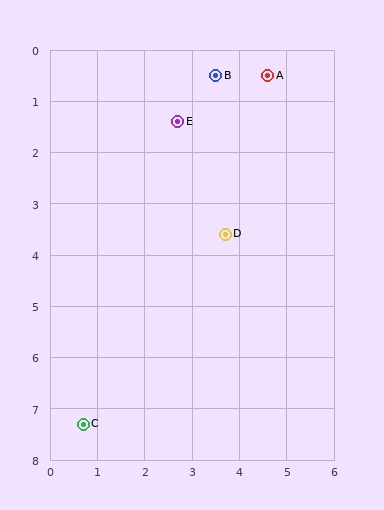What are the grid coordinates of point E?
Point E is at approximately (2.7, 1.4).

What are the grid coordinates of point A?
Point A is at approximately (4.6, 0.5).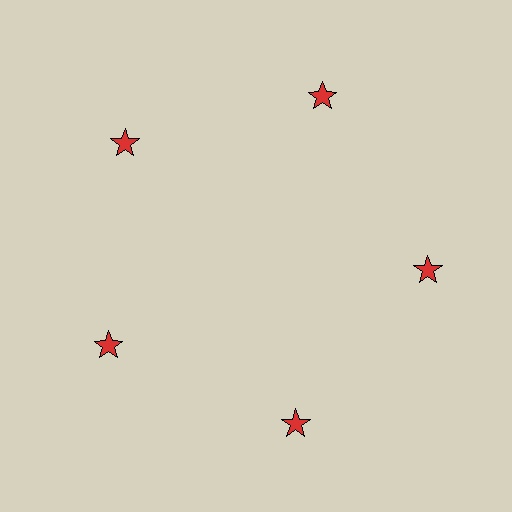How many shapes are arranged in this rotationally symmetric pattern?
There are 5 shapes, arranged in 5 groups of 1.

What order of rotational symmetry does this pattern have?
This pattern has 5-fold rotational symmetry.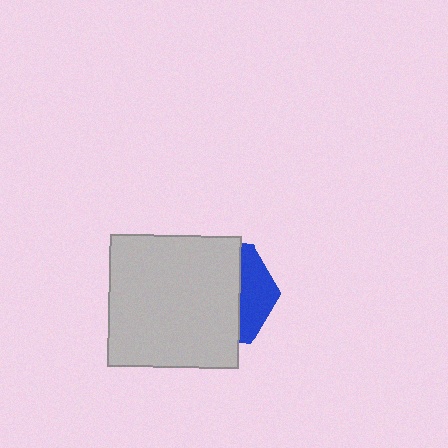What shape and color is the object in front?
The object in front is a light gray square.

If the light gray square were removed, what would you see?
You would see the complete blue hexagon.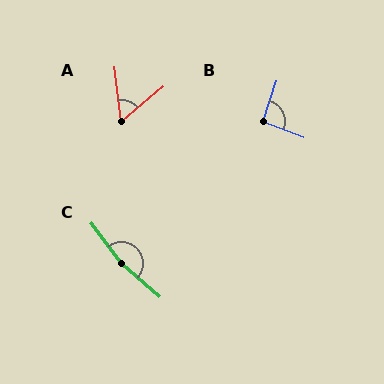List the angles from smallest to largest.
A (57°), B (93°), C (167°).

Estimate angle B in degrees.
Approximately 93 degrees.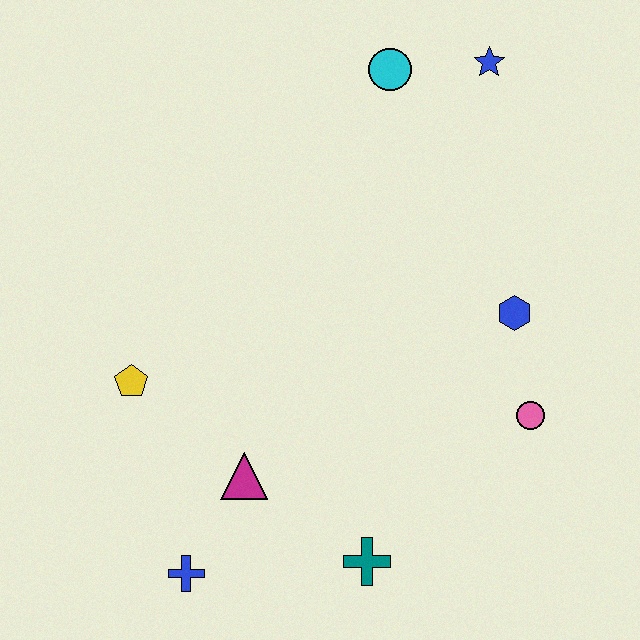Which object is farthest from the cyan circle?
The blue cross is farthest from the cyan circle.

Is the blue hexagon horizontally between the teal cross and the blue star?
No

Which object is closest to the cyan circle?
The blue star is closest to the cyan circle.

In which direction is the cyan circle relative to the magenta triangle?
The cyan circle is above the magenta triangle.